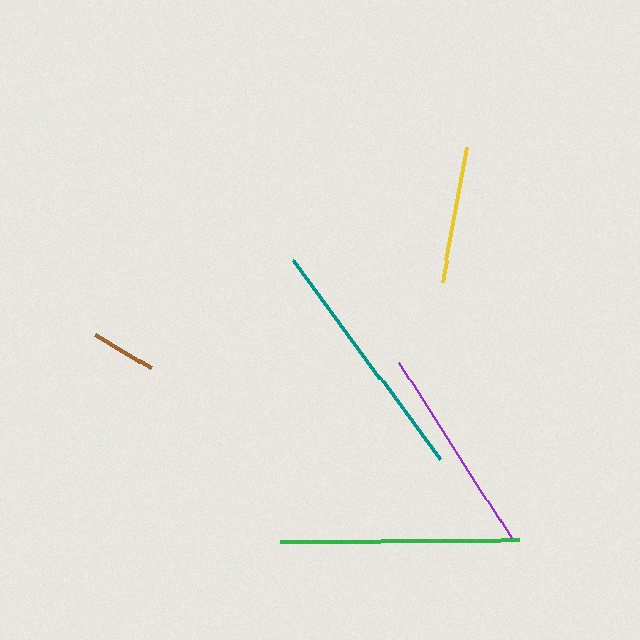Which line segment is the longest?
The teal line is the longest at approximately 248 pixels.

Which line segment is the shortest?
The brown line is the shortest at approximately 65 pixels.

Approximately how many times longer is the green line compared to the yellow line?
The green line is approximately 1.7 times the length of the yellow line.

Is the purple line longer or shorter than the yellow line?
The purple line is longer than the yellow line.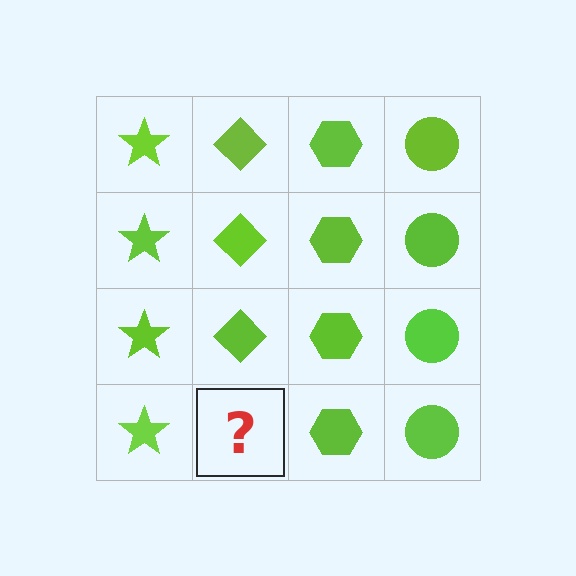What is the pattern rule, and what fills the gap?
The rule is that each column has a consistent shape. The gap should be filled with a lime diamond.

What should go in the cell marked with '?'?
The missing cell should contain a lime diamond.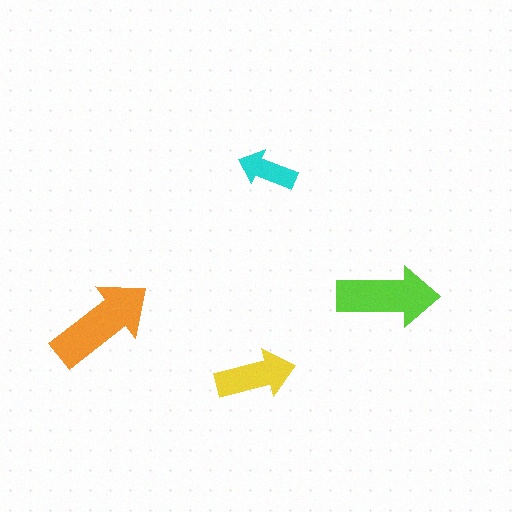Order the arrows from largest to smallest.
the orange one, the lime one, the yellow one, the cyan one.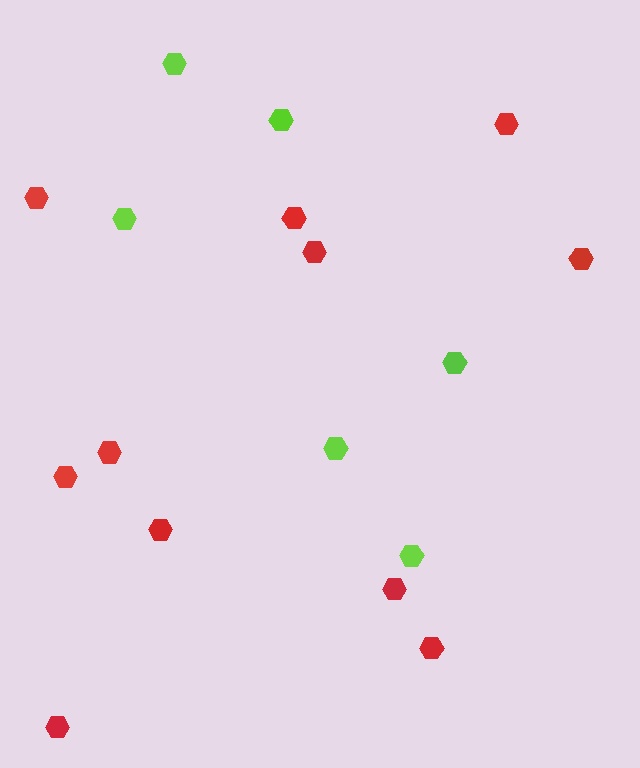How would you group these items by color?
There are 2 groups: one group of lime hexagons (6) and one group of red hexagons (11).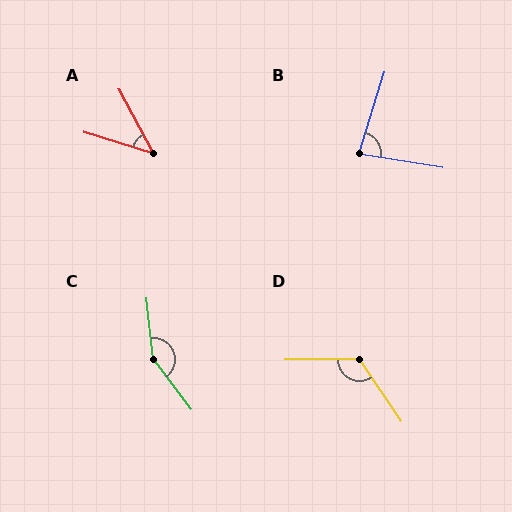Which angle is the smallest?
A, at approximately 44 degrees.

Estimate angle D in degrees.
Approximately 124 degrees.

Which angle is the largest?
C, at approximately 149 degrees.